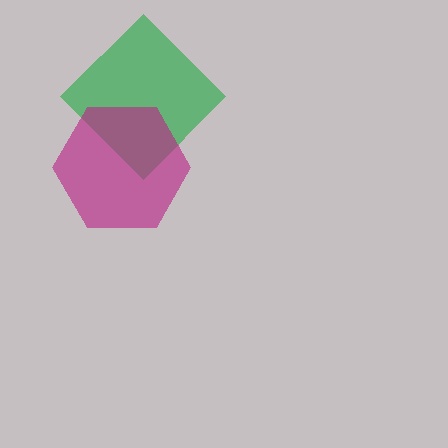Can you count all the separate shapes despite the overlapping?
Yes, there are 2 separate shapes.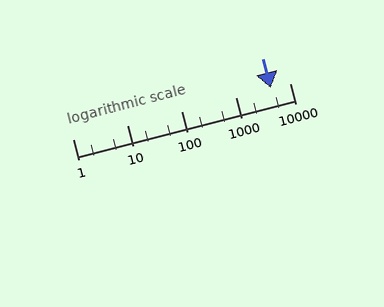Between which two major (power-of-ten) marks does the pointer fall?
The pointer is between 1000 and 10000.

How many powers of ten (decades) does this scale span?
The scale spans 4 decades, from 1 to 10000.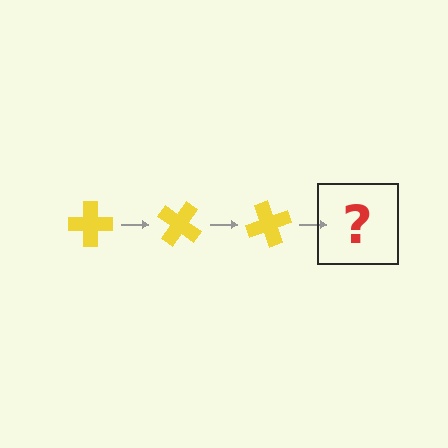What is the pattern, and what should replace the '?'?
The pattern is that the cross rotates 35 degrees each step. The '?' should be a yellow cross rotated 105 degrees.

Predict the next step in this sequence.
The next step is a yellow cross rotated 105 degrees.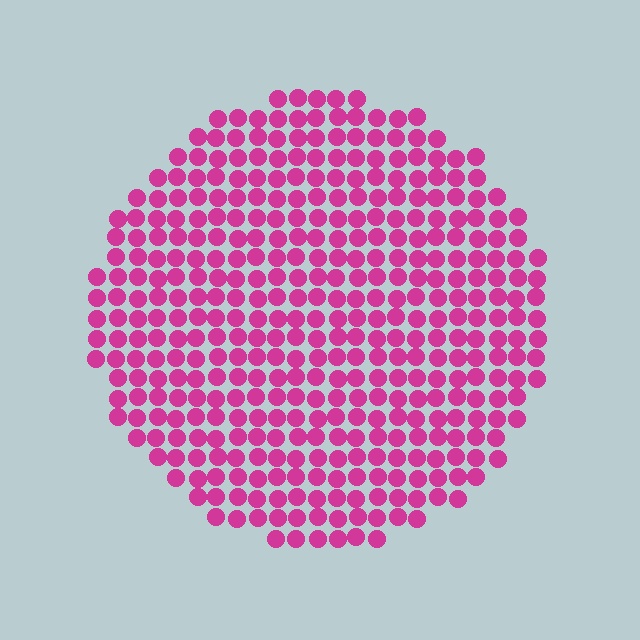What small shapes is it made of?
It is made of small circles.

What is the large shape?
The large shape is a circle.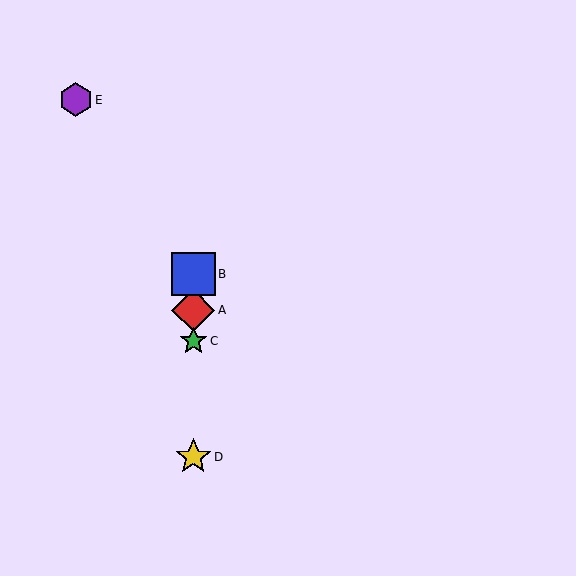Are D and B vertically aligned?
Yes, both are at x≈193.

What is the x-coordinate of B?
Object B is at x≈193.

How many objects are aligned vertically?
4 objects (A, B, C, D) are aligned vertically.